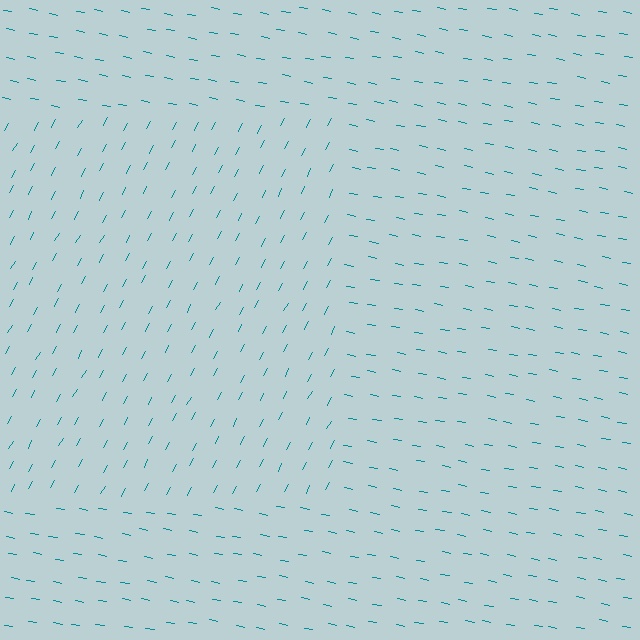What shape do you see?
I see a rectangle.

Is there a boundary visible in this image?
Yes, there is a texture boundary formed by a change in line orientation.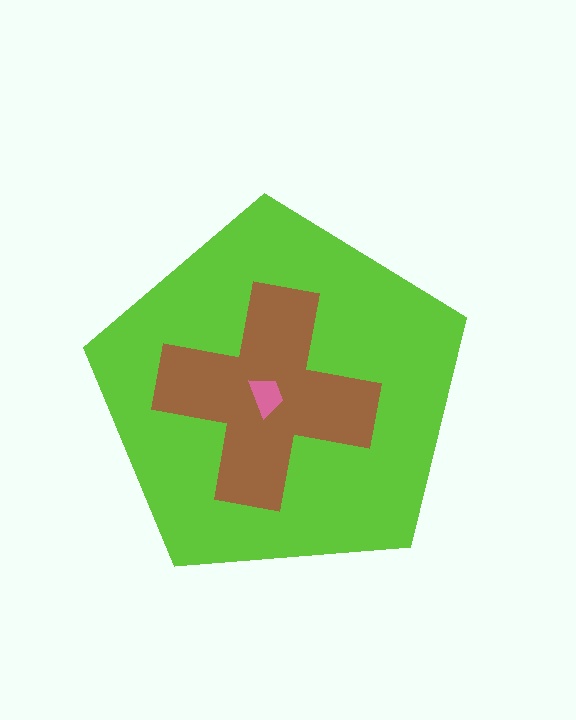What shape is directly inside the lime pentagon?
The brown cross.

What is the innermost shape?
The pink trapezoid.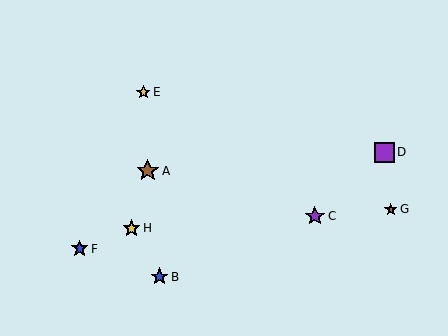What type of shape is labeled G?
Shape G is a brown star.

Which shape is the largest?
The brown star (labeled A) is the largest.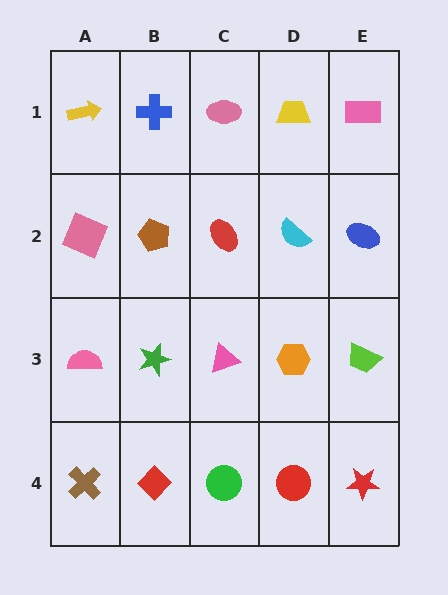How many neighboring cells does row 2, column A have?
3.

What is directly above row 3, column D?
A cyan semicircle.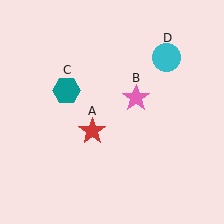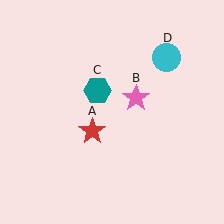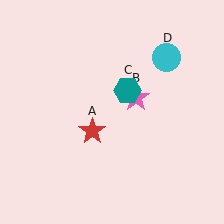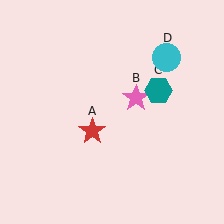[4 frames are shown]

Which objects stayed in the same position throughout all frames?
Red star (object A) and pink star (object B) and cyan circle (object D) remained stationary.